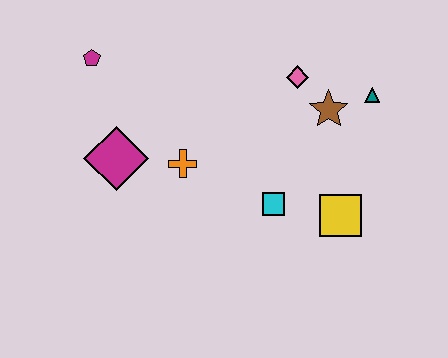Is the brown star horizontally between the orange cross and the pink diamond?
No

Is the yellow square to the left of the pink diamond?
No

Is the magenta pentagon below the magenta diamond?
No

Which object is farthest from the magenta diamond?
The teal triangle is farthest from the magenta diamond.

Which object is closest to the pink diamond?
The brown star is closest to the pink diamond.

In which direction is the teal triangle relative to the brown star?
The teal triangle is to the right of the brown star.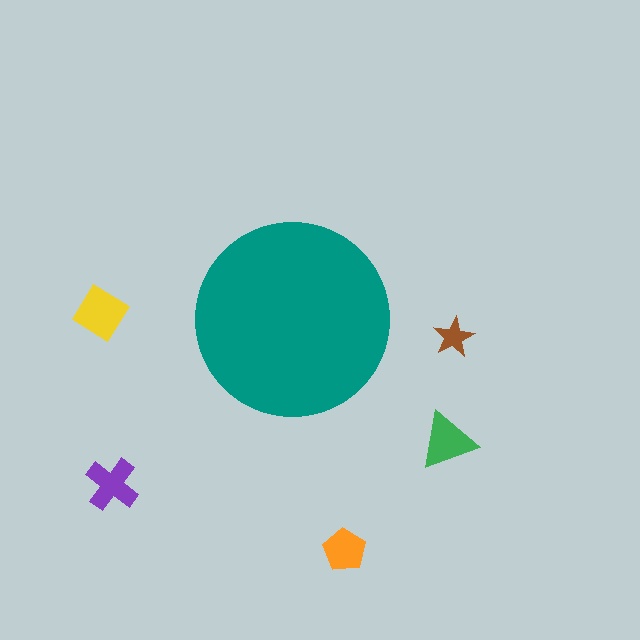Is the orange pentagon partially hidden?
No, the orange pentagon is fully visible.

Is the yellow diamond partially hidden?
No, the yellow diamond is fully visible.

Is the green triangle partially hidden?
No, the green triangle is fully visible.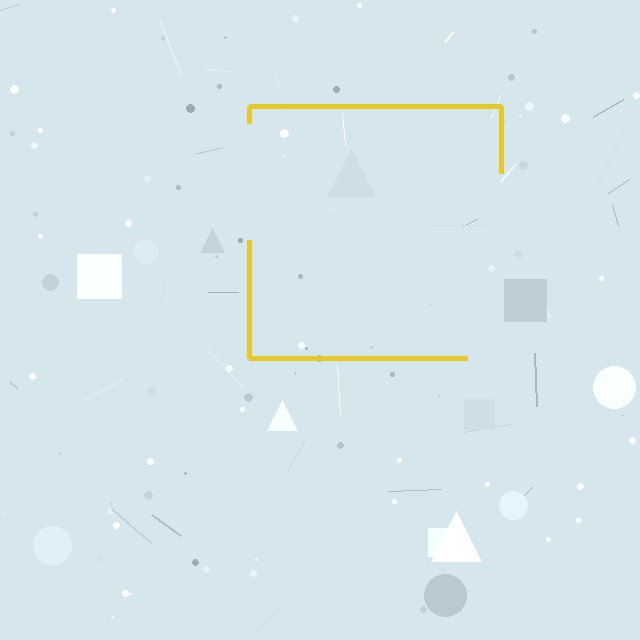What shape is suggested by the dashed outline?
The dashed outline suggests a square.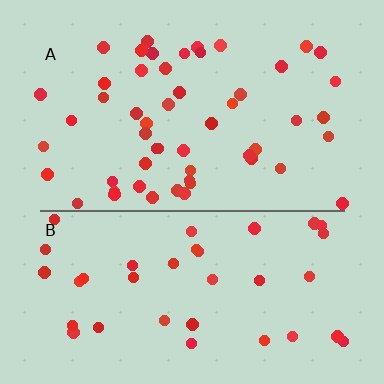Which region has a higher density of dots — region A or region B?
A (the top).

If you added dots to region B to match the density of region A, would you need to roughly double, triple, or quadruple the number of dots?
Approximately double.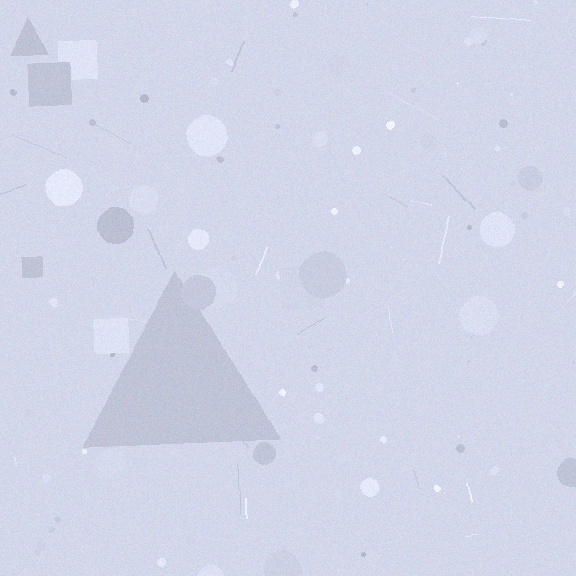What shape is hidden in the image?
A triangle is hidden in the image.